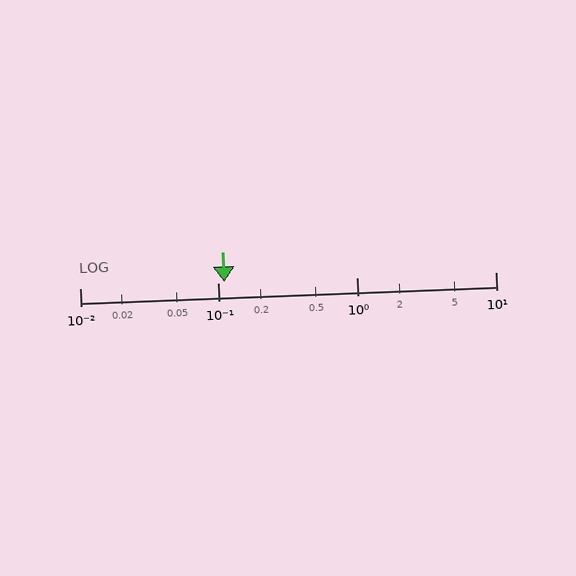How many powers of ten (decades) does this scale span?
The scale spans 3 decades, from 0.01 to 10.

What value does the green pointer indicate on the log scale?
The pointer indicates approximately 0.11.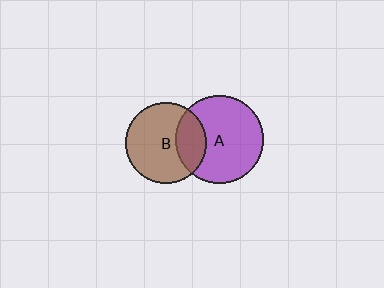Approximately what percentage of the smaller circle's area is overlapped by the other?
Approximately 25%.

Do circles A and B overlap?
Yes.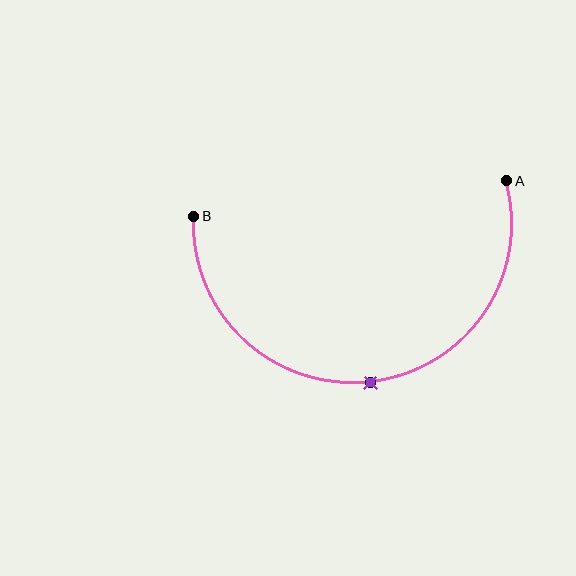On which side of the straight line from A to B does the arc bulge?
The arc bulges below the straight line connecting A and B.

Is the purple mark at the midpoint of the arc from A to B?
Yes. The purple mark lies on the arc at equal arc-length from both A and B — it is the arc midpoint.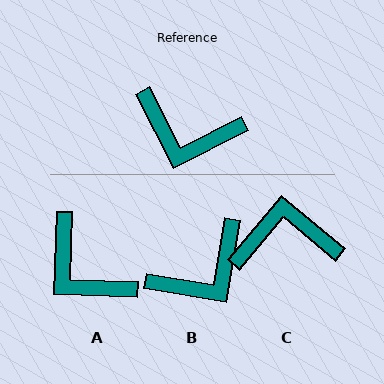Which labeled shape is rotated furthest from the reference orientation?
C, about 157 degrees away.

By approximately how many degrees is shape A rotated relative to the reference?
Approximately 29 degrees clockwise.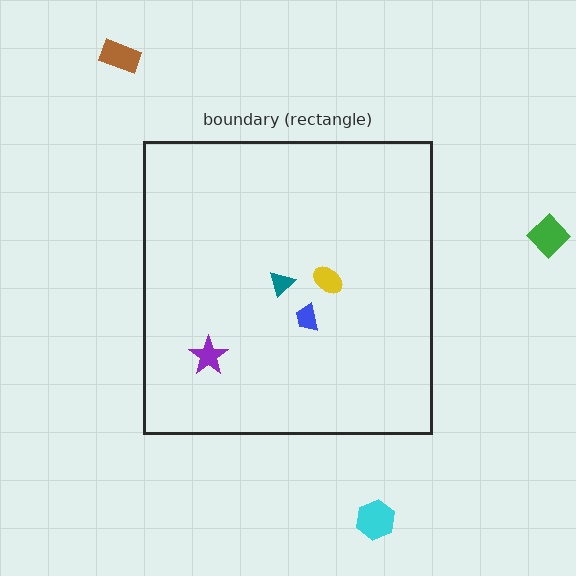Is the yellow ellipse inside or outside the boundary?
Inside.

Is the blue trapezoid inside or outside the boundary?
Inside.